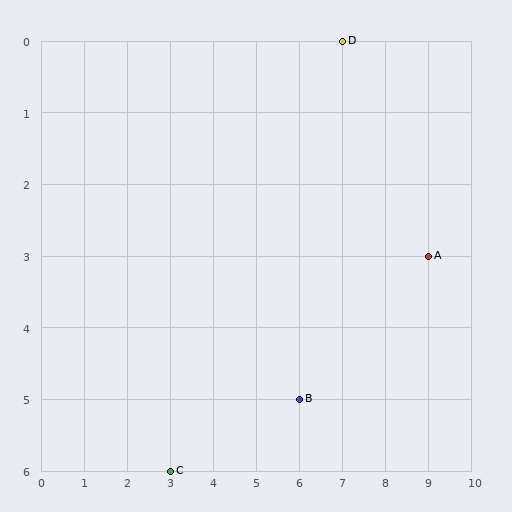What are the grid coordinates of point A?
Point A is at grid coordinates (9, 3).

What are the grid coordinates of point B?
Point B is at grid coordinates (6, 5).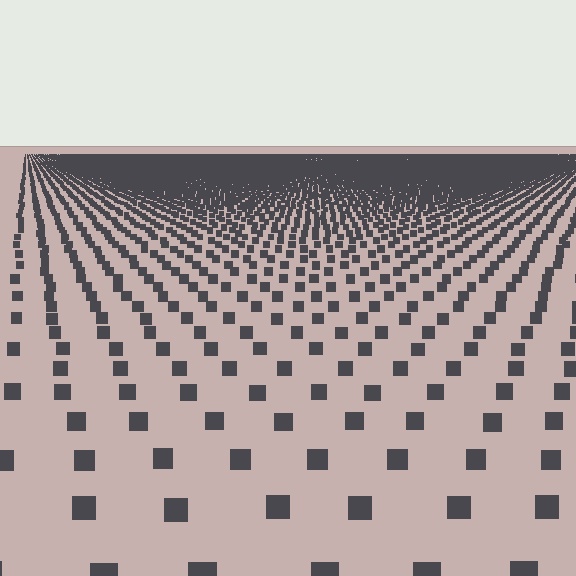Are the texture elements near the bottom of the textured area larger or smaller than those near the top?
Larger. Near the bottom, elements are closer to the viewer and appear at a bigger on-screen size.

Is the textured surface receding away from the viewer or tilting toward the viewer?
The surface is receding away from the viewer. Texture elements get smaller and denser toward the top.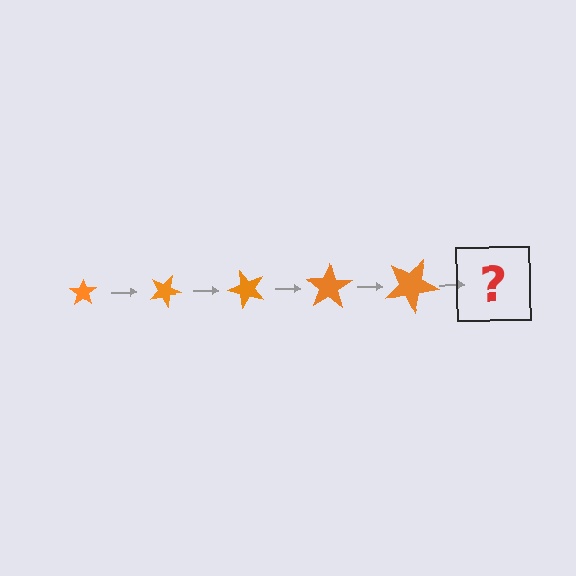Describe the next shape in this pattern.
It should be a star, larger than the previous one and rotated 125 degrees from the start.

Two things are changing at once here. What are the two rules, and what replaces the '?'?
The two rules are that the star grows larger each step and it rotates 25 degrees each step. The '?' should be a star, larger than the previous one and rotated 125 degrees from the start.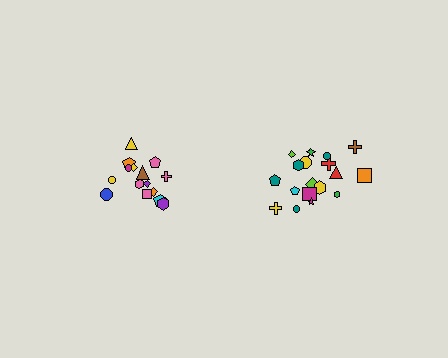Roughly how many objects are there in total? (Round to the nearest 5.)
Roughly 35 objects in total.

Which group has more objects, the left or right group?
The right group.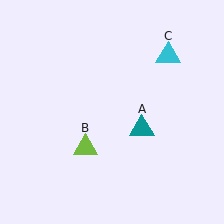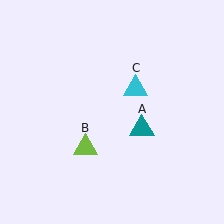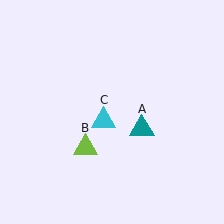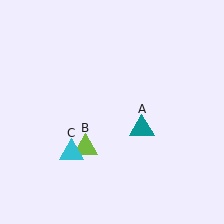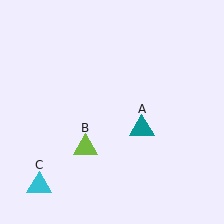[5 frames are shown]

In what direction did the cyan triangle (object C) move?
The cyan triangle (object C) moved down and to the left.